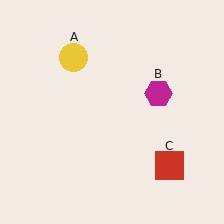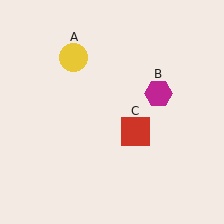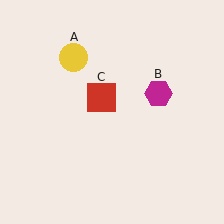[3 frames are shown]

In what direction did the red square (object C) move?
The red square (object C) moved up and to the left.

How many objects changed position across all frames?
1 object changed position: red square (object C).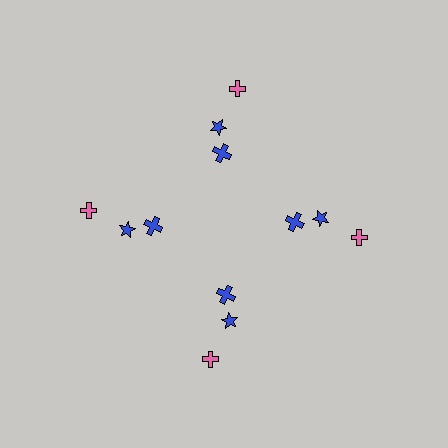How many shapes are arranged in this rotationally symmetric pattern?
There are 12 shapes, arranged in 4 groups of 3.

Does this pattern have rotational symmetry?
Yes, this pattern has 4-fold rotational symmetry. It looks the same after rotating 90 degrees around the center.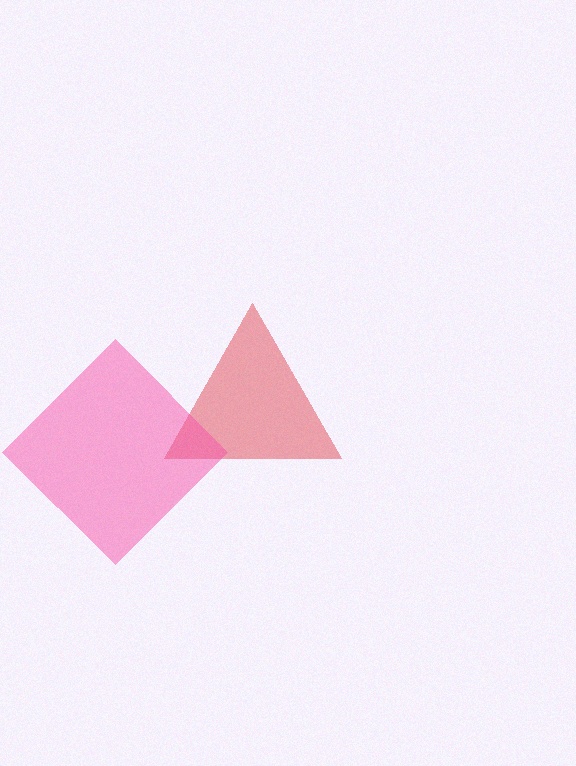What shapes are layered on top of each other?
The layered shapes are: a red triangle, a pink diamond.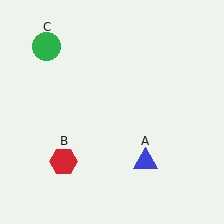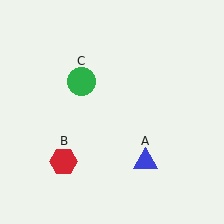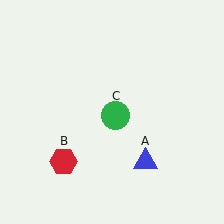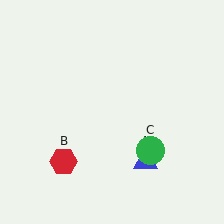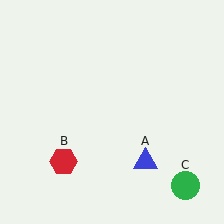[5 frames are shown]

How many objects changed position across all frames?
1 object changed position: green circle (object C).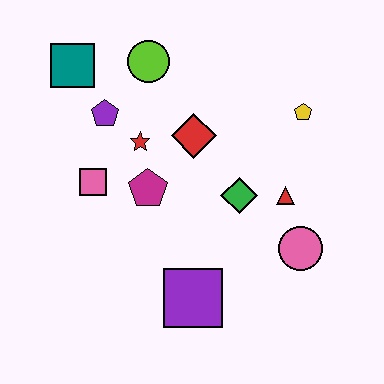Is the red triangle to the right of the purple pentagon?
Yes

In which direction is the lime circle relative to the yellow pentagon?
The lime circle is to the left of the yellow pentagon.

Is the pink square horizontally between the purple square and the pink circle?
No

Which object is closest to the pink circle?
The red triangle is closest to the pink circle.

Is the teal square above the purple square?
Yes